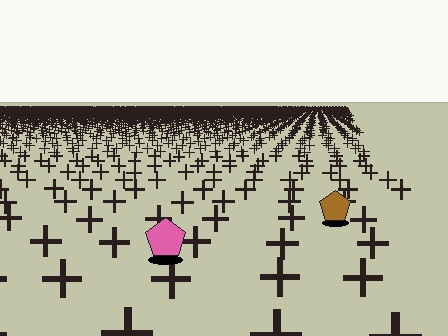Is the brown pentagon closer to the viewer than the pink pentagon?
No. The pink pentagon is closer — you can tell from the texture gradient: the ground texture is coarser near it.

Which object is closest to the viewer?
The pink pentagon is closest. The texture marks near it are larger and more spread out.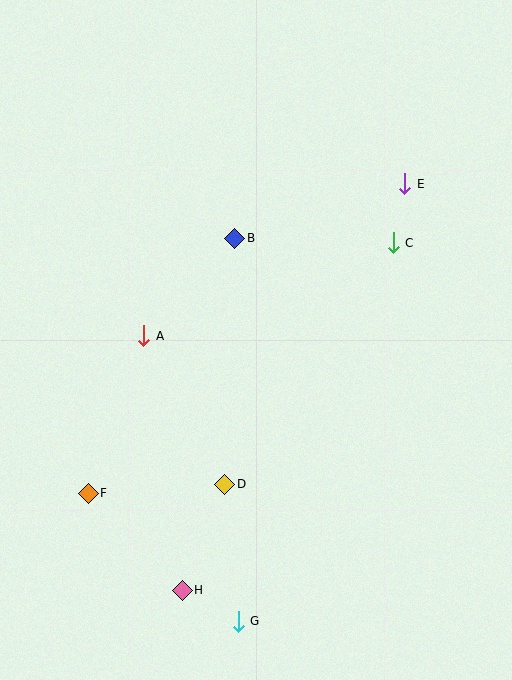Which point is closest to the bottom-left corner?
Point H is closest to the bottom-left corner.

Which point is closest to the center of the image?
Point B at (235, 238) is closest to the center.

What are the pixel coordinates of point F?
Point F is at (88, 493).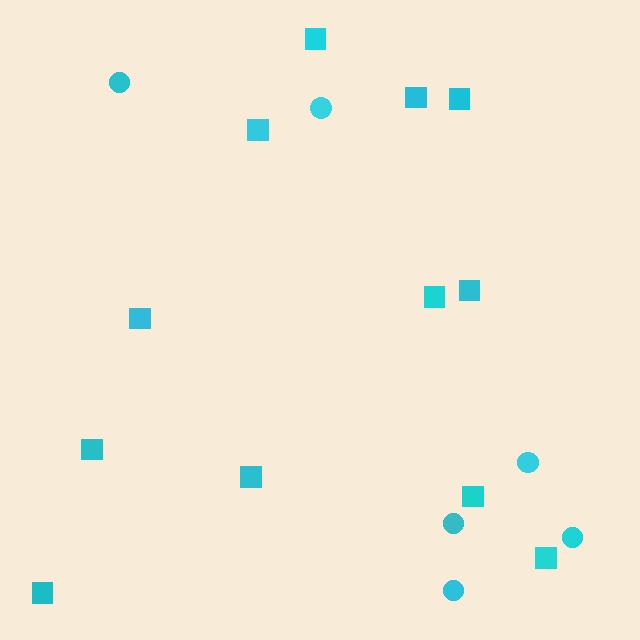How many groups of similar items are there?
There are 2 groups: one group of squares (12) and one group of circles (6).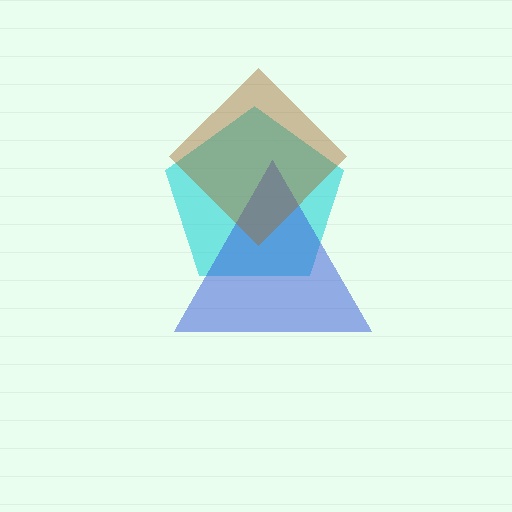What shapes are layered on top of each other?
The layered shapes are: a cyan pentagon, a blue triangle, a brown diamond.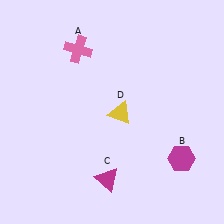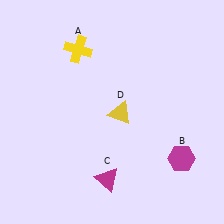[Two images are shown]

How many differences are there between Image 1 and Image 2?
There is 1 difference between the two images.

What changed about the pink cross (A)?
In Image 1, A is pink. In Image 2, it changed to yellow.